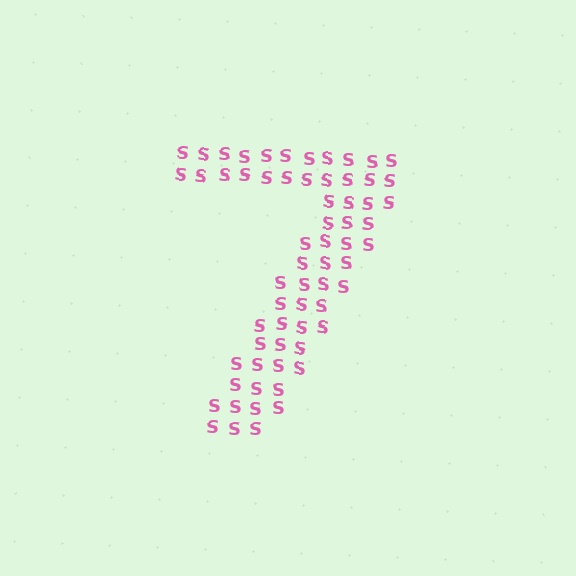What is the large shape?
The large shape is the digit 7.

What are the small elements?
The small elements are letter S's.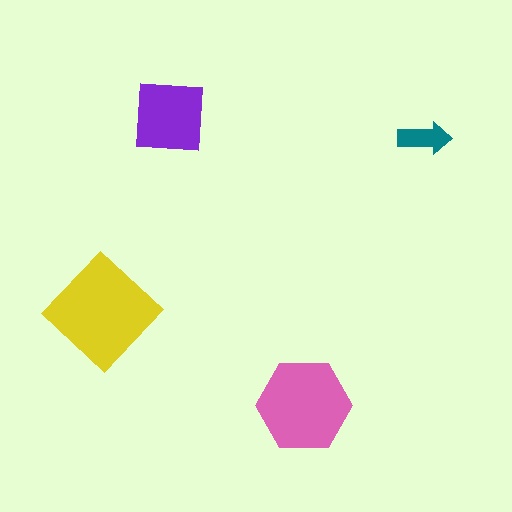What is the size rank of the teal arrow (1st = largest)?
4th.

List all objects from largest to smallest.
The yellow diamond, the pink hexagon, the purple square, the teal arrow.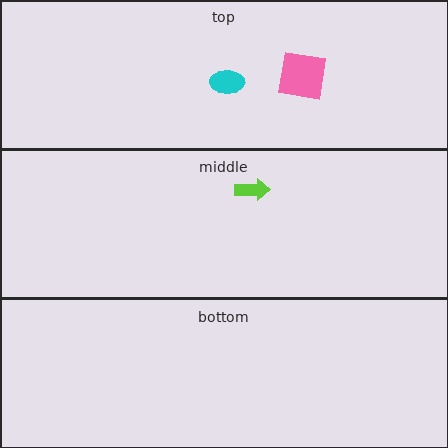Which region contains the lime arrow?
The middle region.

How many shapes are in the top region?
2.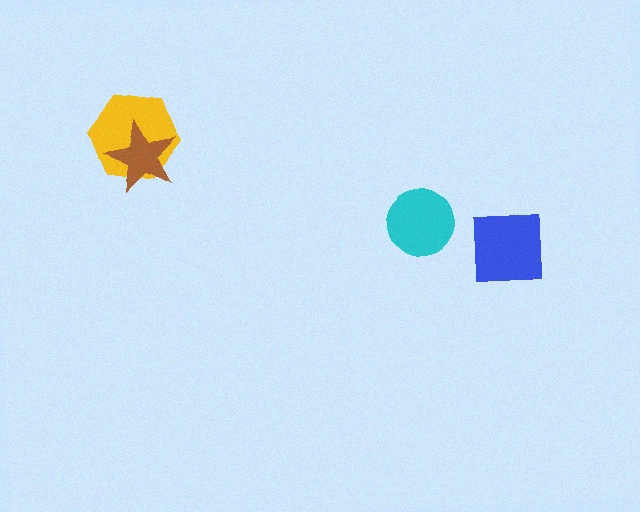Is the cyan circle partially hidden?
No, no other shape covers it.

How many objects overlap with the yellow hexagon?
1 object overlaps with the yellow hexagon.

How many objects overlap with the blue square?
0 objects overlap with the blue square.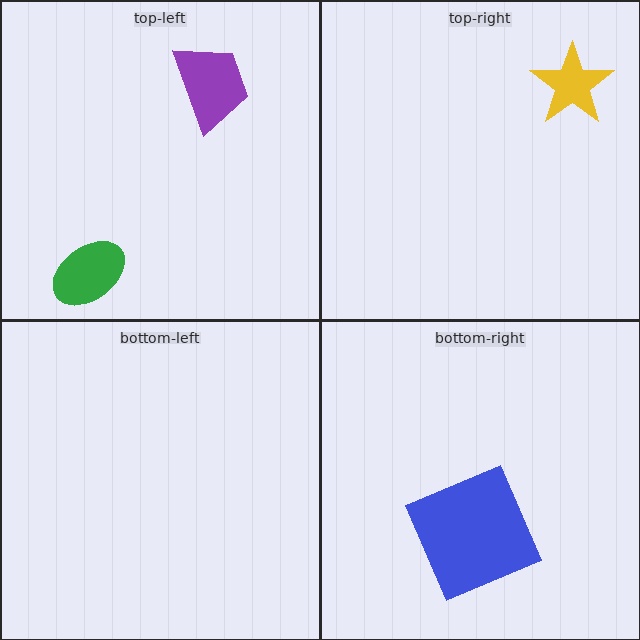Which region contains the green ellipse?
The top-left region.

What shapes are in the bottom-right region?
The blue square.